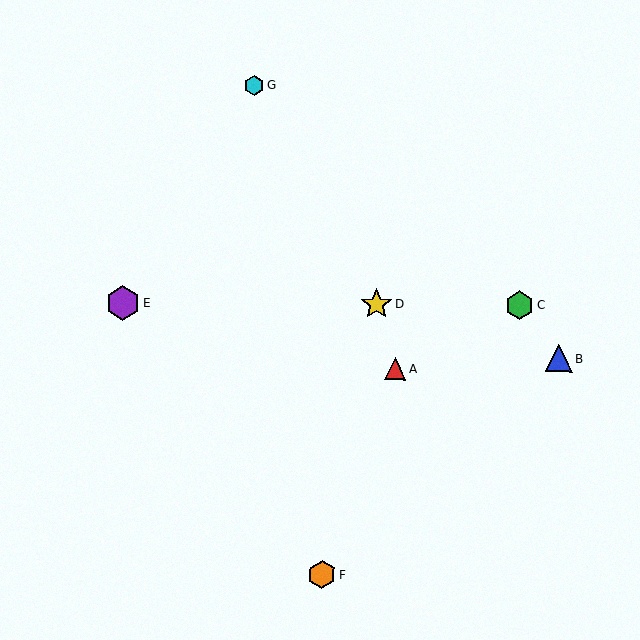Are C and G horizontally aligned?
No, C is at y≈305 and G is at y≈85.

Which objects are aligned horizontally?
Objects C, D, E are aligned horizontally.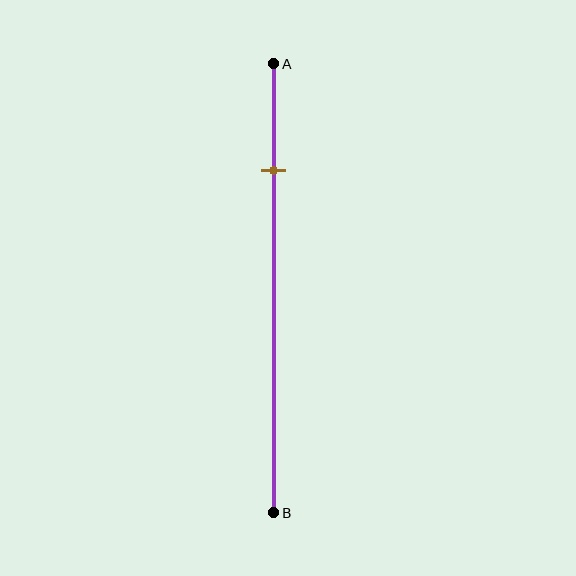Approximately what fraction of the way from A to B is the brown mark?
The brown mark is approximately 25% of the way from A to B.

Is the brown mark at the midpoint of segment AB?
No, the mark is at about 25% from A, not at the 50% midpoint.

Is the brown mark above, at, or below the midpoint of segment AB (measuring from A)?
The brown mark is above the midpoint of segment AB.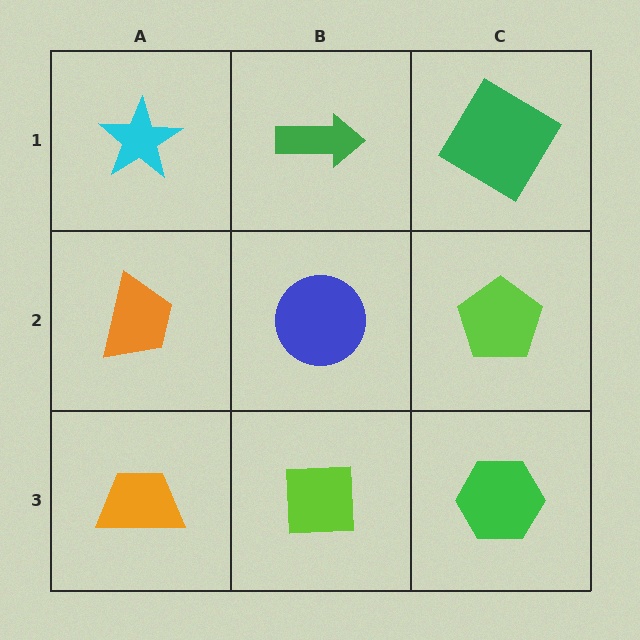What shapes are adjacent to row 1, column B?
A blue circle (row 2, column B), a cyan star (row 1, column A), a green diamond (row 1, column C).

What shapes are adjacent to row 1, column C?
A lime pentagon (row 2, column C), a green arrow (row 1, column B).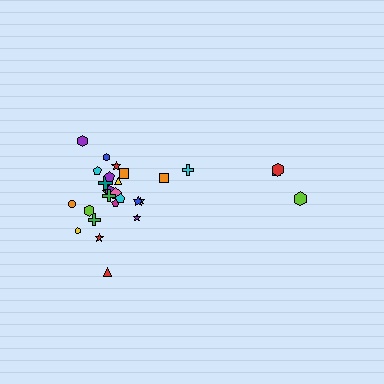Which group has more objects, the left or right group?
The left group.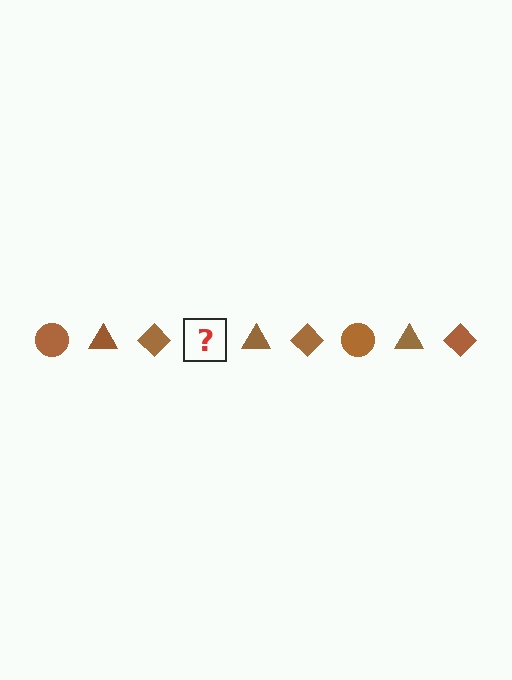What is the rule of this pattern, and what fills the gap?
The rule is that the pattern cycles through circle, triangle, diamond shapes in brown. The gap should be filled with a brown circle.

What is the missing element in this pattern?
The missing element is a brown circle.